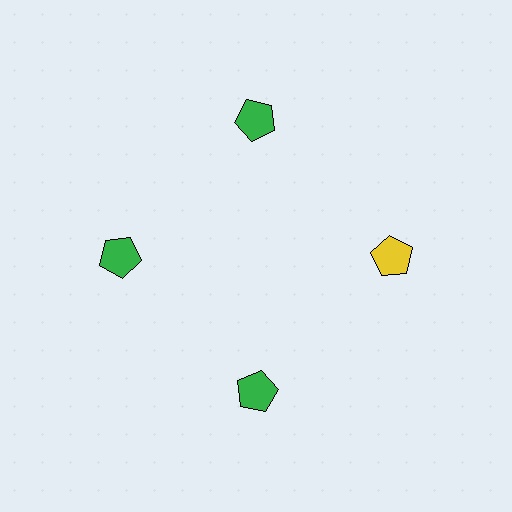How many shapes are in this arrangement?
There are 4 shapes arranged in a ring pattern.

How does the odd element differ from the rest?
It has a different color: yellow instead of green.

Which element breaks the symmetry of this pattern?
The yellow pentagon at roughly the 3 o'clock position breaks the symmetry. All other shapes are green pentagons.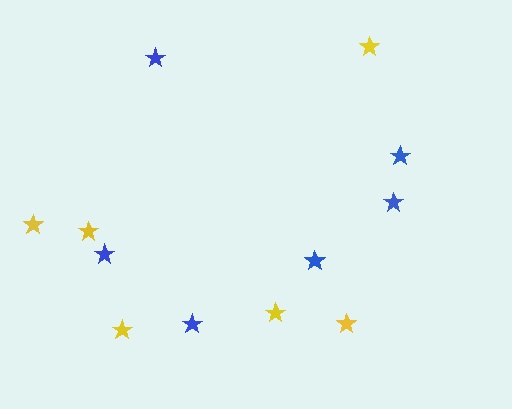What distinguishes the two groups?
There are 2 groups: one group of blue stars (6) and one group of yellow stars (6).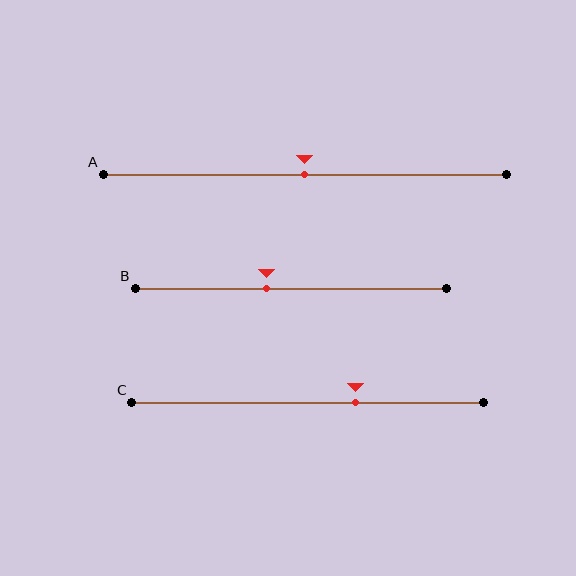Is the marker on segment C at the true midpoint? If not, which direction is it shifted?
No, the marker on segment C is shifted to the right by about 14% of the segment length.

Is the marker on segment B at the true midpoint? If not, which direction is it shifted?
No, the marker on segment B is shifted to the left by about 8% of the segment length.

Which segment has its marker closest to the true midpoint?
Segment A has its marker closest to the true midpoint.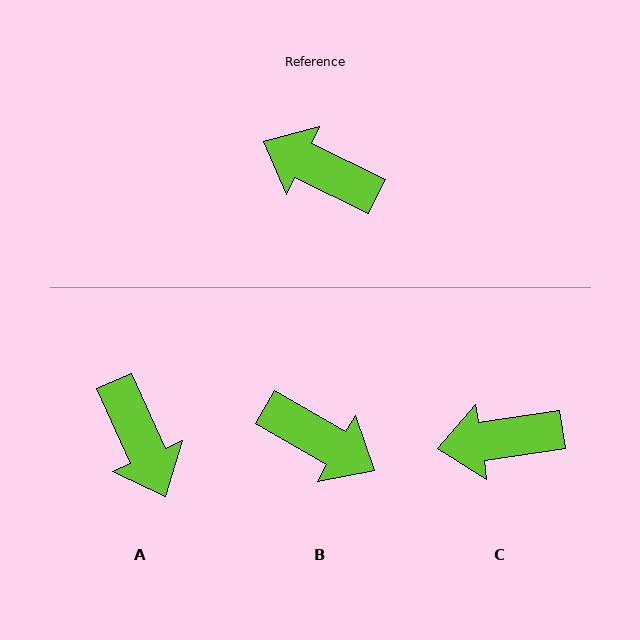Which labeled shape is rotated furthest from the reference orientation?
B, about 176 degrees away.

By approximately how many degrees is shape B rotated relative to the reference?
Approximately 176 degrees counter-clockwise.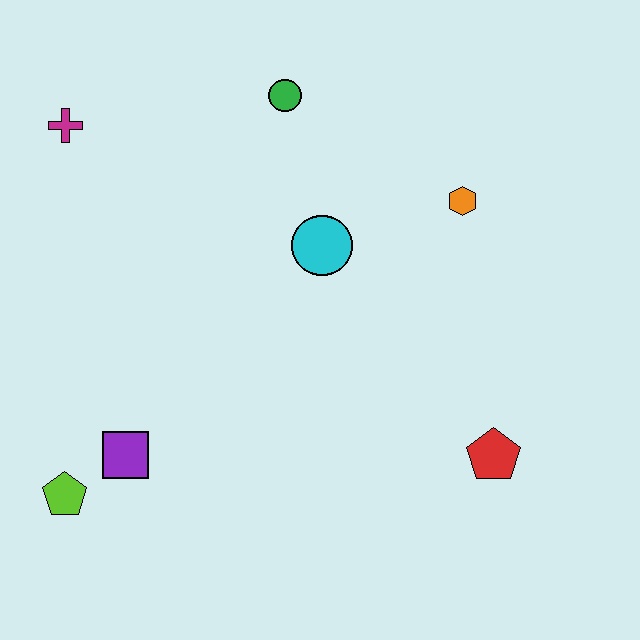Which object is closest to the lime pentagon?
The purple square is closest to the lime pentagon.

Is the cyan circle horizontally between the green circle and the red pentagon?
Yes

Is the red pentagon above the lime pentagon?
Yes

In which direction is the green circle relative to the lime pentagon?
The green circle is above the lime pentagon.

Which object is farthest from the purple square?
The orange hexagon is farthest from the purple square.